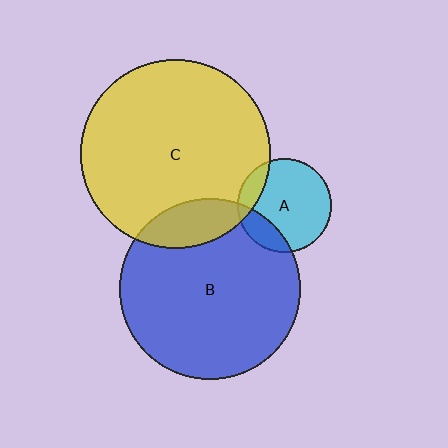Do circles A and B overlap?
Yes.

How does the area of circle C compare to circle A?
Approximately 4.1 times.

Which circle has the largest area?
Circle C (yellow).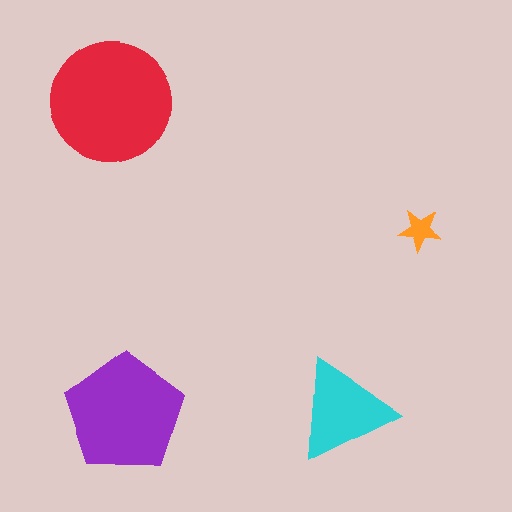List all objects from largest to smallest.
The red circle, the purple pentagon, the cyan triangle, the orange star.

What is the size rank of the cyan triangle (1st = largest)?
3rd.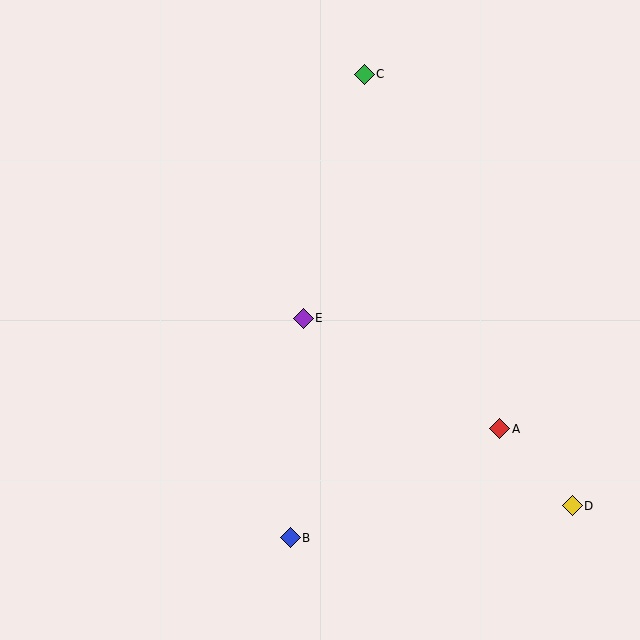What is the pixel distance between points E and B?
The distance between E and B is 220 pixels.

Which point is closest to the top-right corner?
Point C is closest to the top-right corner.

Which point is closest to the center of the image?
Point E at (303, 318) is closest to the center.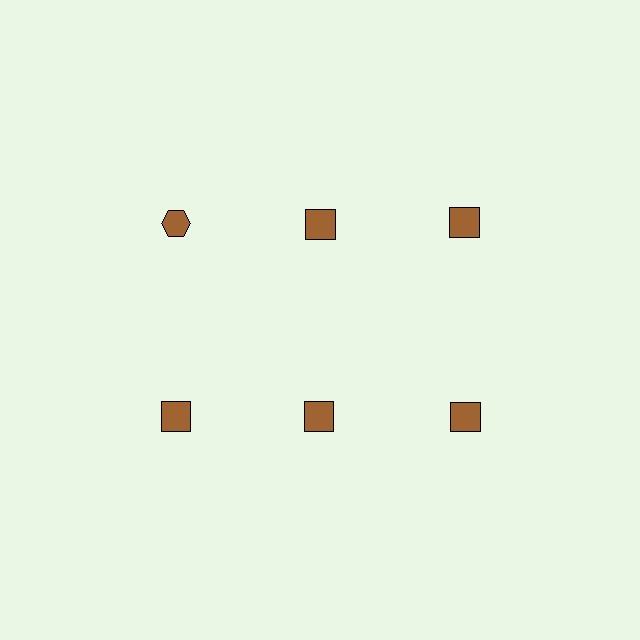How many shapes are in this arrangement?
There are 6 shapes arranged in a grid pattern.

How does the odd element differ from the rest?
It has a different shape: hexagon instead of square.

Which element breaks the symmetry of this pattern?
The brown hexagon in the top row, leftmost column breaks the symmetry. All other shapes are brown squares.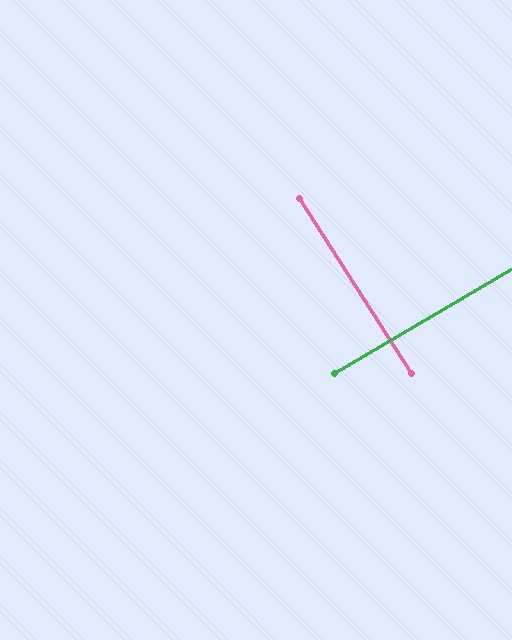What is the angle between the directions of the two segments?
Approximately 88 degrees.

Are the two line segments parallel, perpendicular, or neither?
Perpendicular — they meet at approximately 88°.